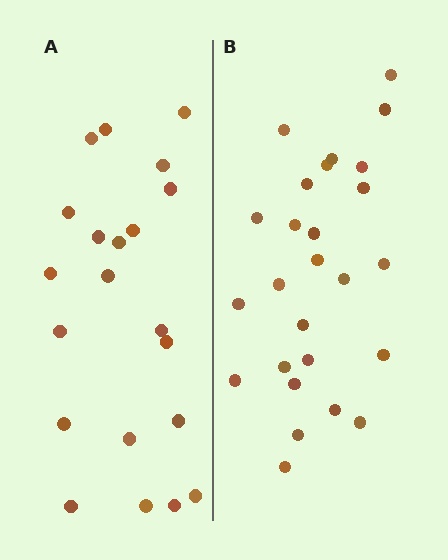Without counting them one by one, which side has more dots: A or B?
Region B (the right region) has more dots.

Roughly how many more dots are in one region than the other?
Region B has about 5 more dots than region A.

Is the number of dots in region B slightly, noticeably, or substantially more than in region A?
Region B has only slightly more — the two regions are fairly close. The ratio is roughly 1.2 to 1.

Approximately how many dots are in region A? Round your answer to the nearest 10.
About 20 dots. (The exact count is 21, which rounds to 20.)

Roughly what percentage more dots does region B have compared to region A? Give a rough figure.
About 25% more.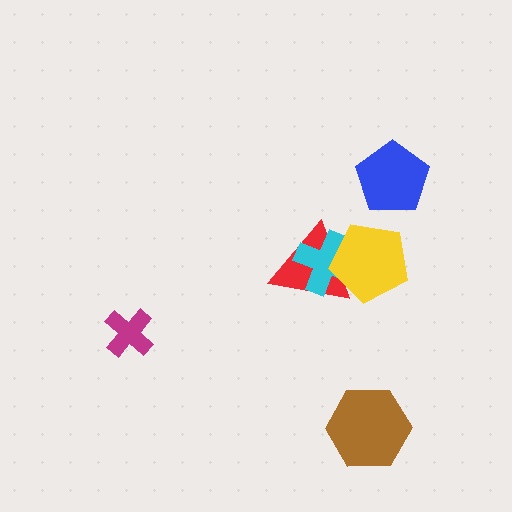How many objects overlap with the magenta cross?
0 objects overlap with the magenta cross.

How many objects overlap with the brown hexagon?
0 objects overlap with the brown hexagon.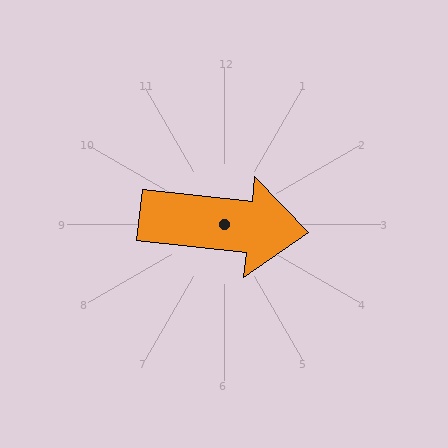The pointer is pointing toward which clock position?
Roughly 3 o'clock.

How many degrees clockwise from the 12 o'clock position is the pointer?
Approximately 96 degrees.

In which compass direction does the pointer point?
East.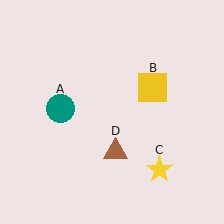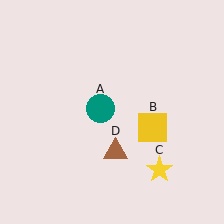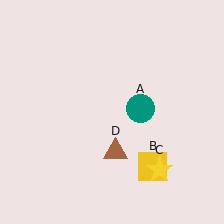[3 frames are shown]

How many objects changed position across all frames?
2 objects changed position: teal circle (object A), yellow square (object B).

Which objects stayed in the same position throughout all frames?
Yellow star (object C) and brown triangle (object D) remained stationary.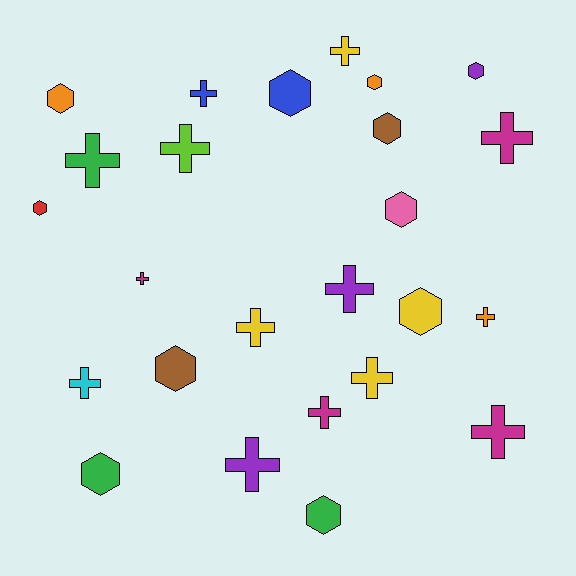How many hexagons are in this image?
There are 11 hexagons.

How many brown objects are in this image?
There are 2 brown objects.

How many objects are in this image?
There are 25 objects.